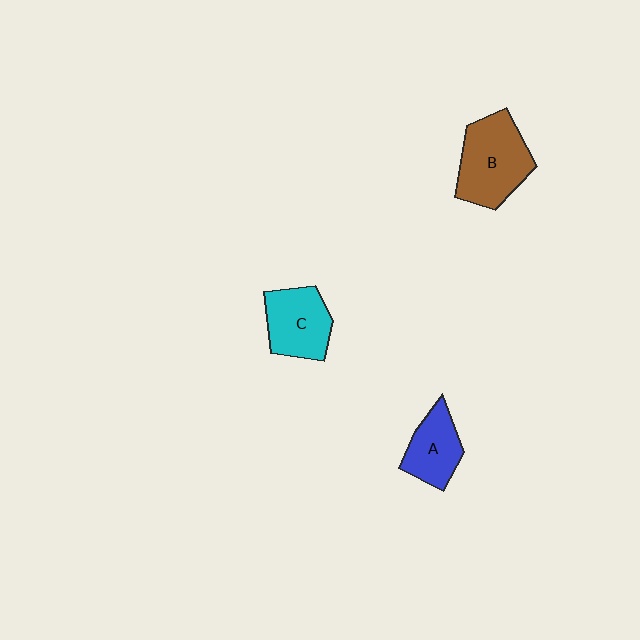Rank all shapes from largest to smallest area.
From largest to smallest: B (brown), C (cyan), A (blue).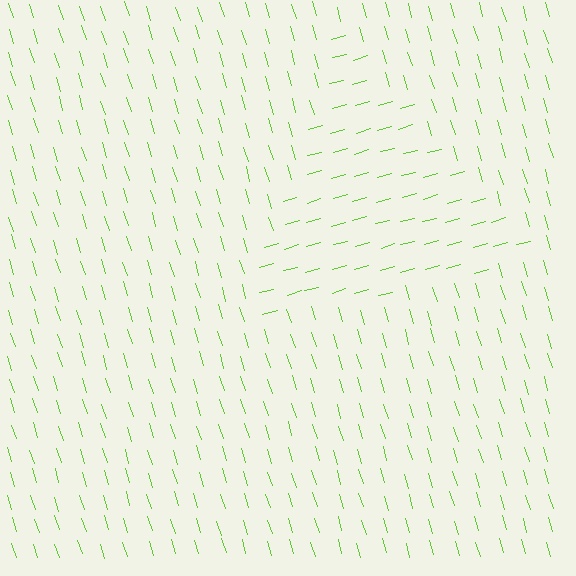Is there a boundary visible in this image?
Yes, there is a texture boundary formed by a change in line orientation.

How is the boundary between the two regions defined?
The boundary is defined purely by a change in line orientation (approximately 89 degrees difference). All lines are the same color and thickness.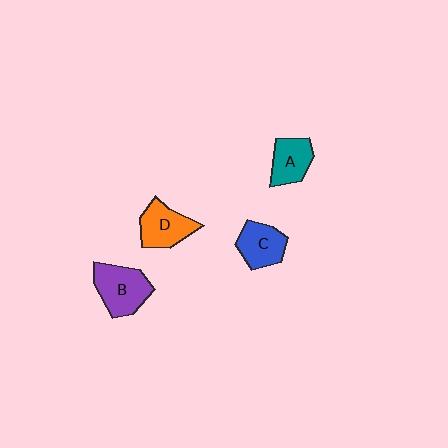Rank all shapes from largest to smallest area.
From largest to smallest: B (purple), D (orange), C (blue), A (teal).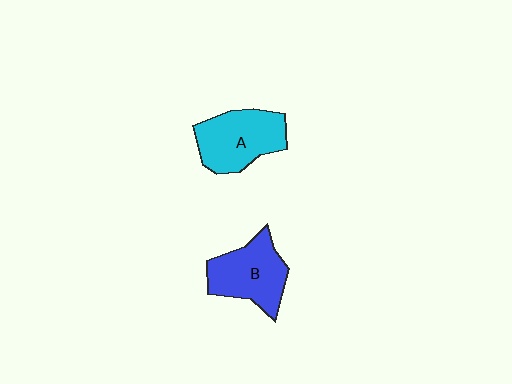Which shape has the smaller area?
Shape B (blue).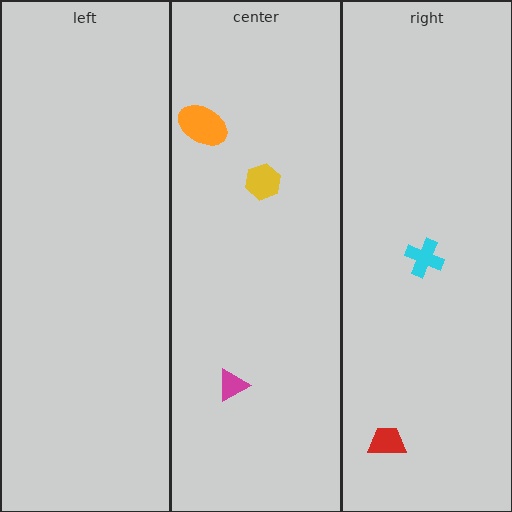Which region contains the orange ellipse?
The center region.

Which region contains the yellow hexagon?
The center region.